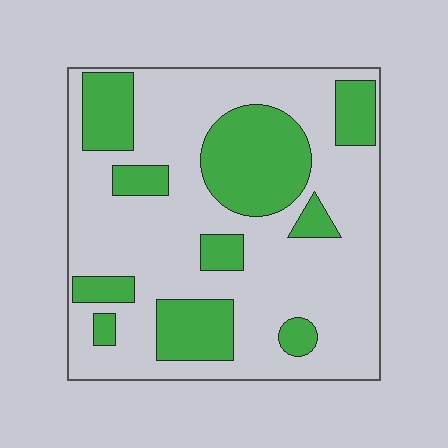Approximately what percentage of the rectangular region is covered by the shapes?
Approximately 30%.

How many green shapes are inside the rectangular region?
10.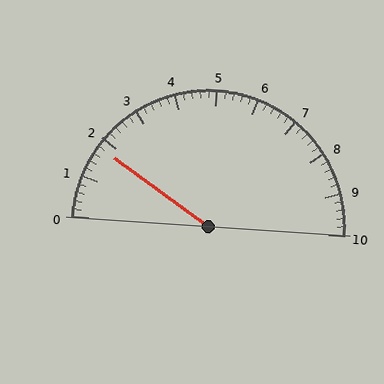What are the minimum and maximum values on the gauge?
The gauge ranges from 0 to 10.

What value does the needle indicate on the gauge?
The needle indicates approximately 1.8.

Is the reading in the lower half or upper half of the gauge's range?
The reading is in the lower half of the range (0 to 10).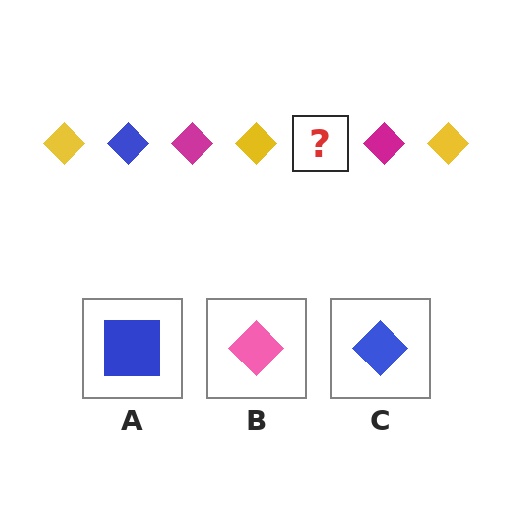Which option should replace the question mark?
Option C.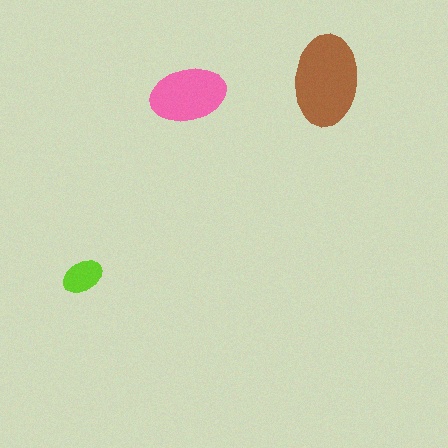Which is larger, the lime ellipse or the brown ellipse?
The brown one.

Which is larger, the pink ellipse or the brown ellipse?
The brown one.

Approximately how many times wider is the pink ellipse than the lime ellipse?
About 2 times wider.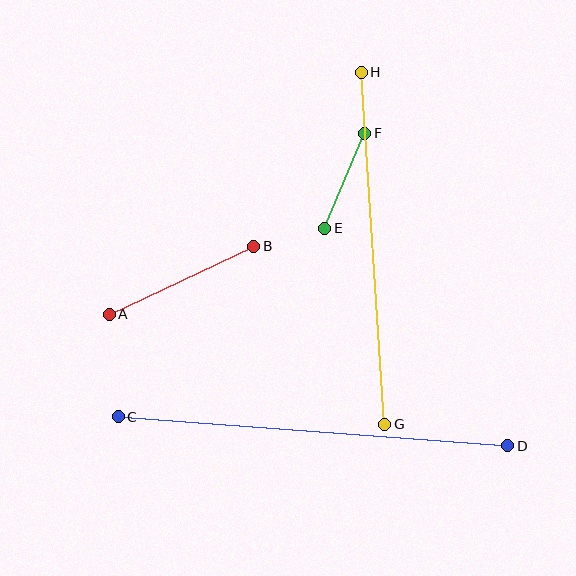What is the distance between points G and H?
The distance is approximately 353 pixels.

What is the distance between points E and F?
The distance is approximately 103 pixels.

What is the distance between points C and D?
The distance is approximately 391 pixels.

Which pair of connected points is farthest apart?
Points C and D are farthest apart.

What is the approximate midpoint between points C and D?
The midpoint is at approximately (313, 431) pixels.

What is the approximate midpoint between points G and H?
The midpoint is at approximately (373, 248) pixels.